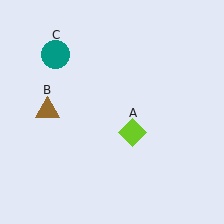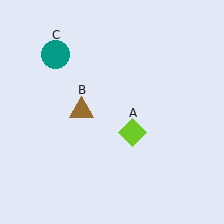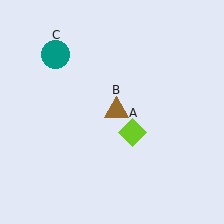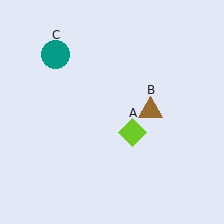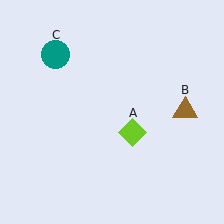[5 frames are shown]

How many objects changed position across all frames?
1 object changed position: brown triangle (object B).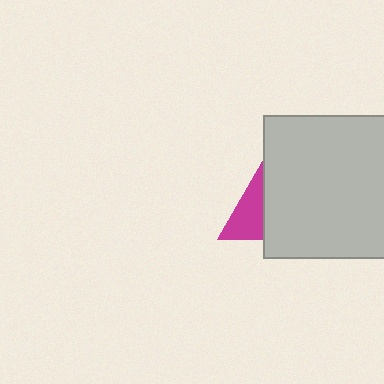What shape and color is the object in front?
The object in front is a light gray square.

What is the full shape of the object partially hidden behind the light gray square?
The partially hidden object is a magenta triangle.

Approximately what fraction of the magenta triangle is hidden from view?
Roughly 56% of the magenta triangle is hidden behind the light gray square.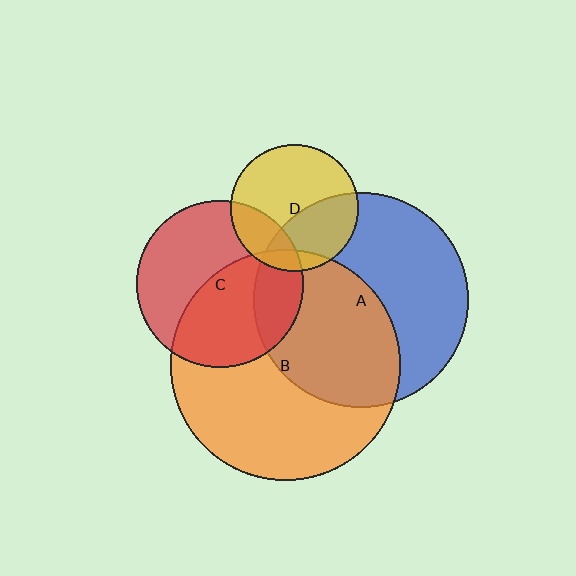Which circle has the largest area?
Circle B (orange).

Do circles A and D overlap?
Yes.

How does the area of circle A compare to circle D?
Approximately 2.9 times.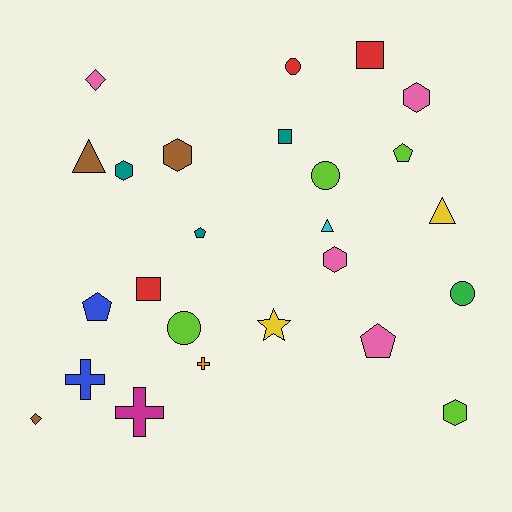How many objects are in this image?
There are 25 objects.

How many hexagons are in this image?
There are 5 hexagons.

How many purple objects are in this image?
There are no purple objects.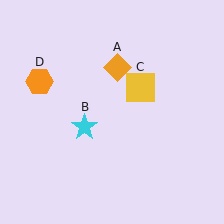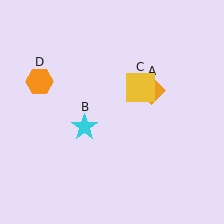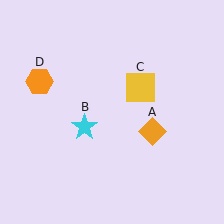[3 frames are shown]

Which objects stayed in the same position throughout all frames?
Cyan star (object B) and yellow square (object C) and orange hexagon (object D) remained stationary.